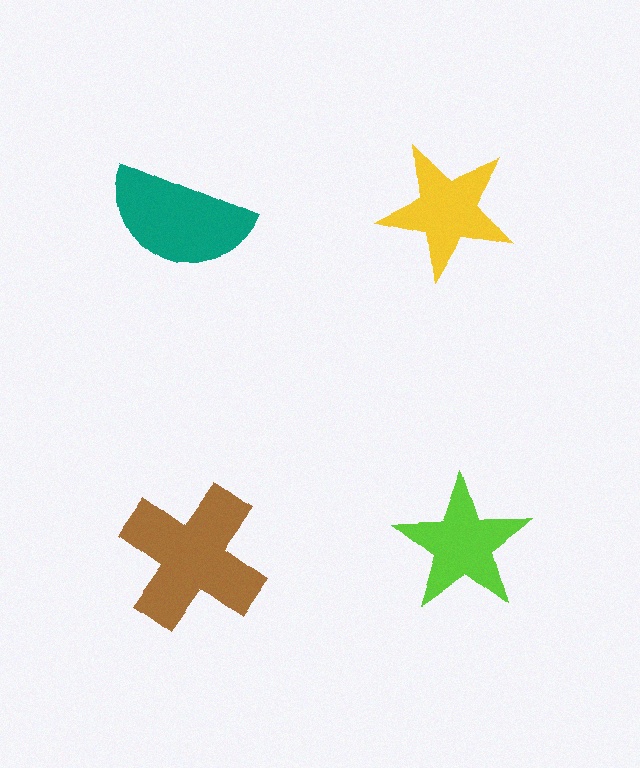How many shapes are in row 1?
2 shapes.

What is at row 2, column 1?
A brown cross.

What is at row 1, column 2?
A yellow star.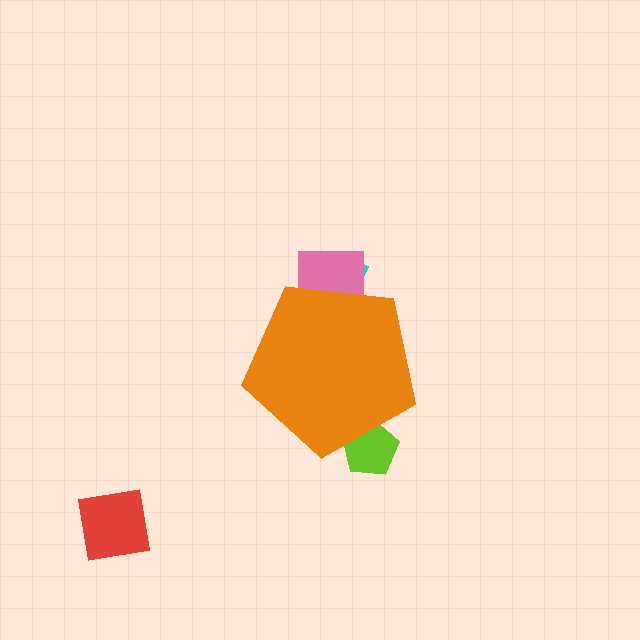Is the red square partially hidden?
No, the red square is fully visible.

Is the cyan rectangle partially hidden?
Yes, the cyan rectangle is partially hidden behind the orange pentagon.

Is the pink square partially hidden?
Yes, the pink square is partially hidden behind the orange pentagon.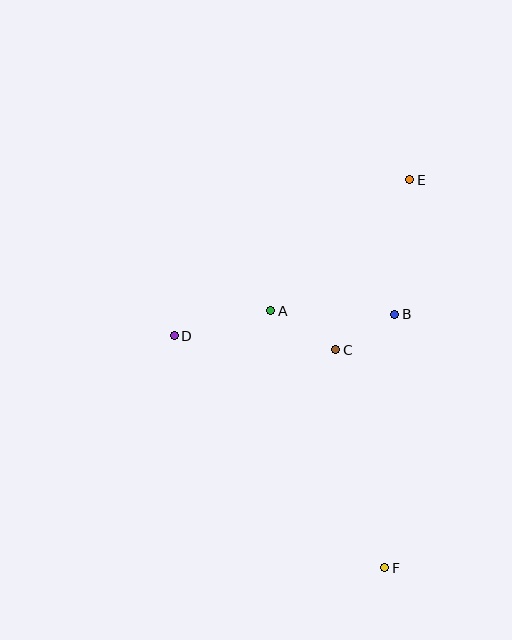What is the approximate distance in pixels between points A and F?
The distance between A and F is approximately 281 pixels.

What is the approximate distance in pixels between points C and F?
The distance between C and F is approximately 223 pixels.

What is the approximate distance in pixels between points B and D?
The distance between B and D is approximately 222 pixels.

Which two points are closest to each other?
Points B and C are closest to each other.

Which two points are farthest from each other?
Points E and F are farthest from each other.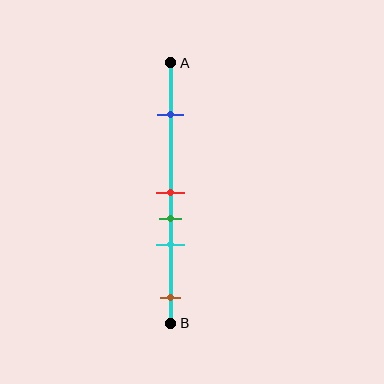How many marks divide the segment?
There are 5 marks dividing the segment.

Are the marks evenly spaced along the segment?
No, the marks are not evenly spaced.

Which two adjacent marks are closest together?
The red and green marks are the closest adjacent pair.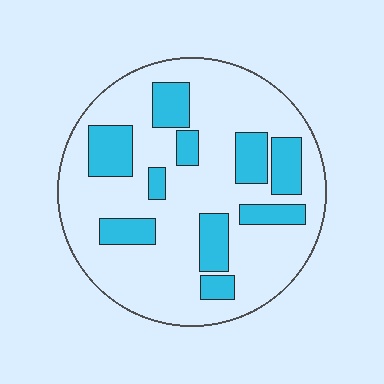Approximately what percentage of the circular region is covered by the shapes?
Approximately 25%.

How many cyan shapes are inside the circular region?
10.